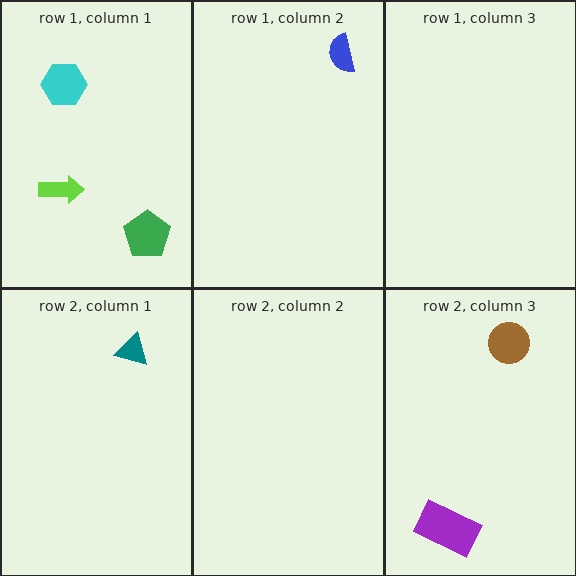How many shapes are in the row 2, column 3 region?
2.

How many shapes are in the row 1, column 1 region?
3.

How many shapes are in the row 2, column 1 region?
1.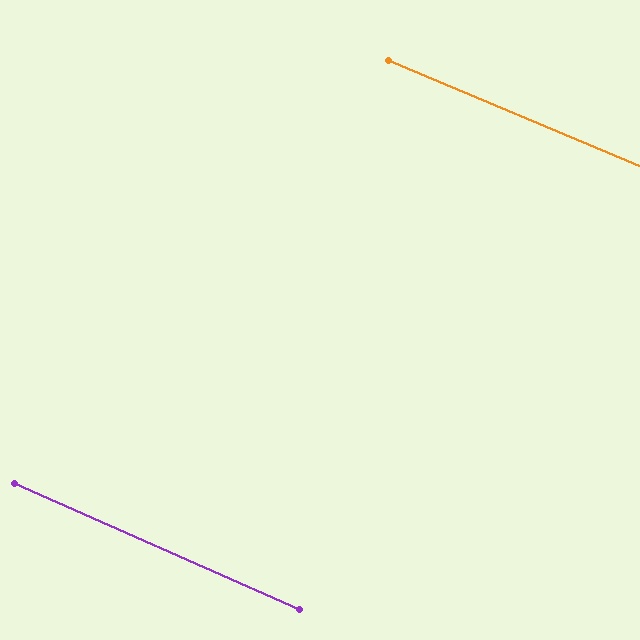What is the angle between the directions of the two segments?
Approximately 1 degree.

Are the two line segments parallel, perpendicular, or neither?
Parallel — their directions differ by only 1.0°.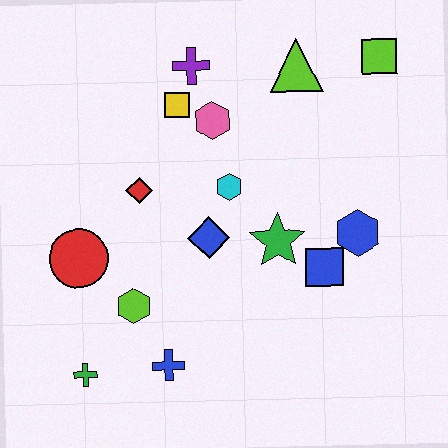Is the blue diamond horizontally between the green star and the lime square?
No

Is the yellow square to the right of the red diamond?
Yes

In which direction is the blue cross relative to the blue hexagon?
The blue cross is to the left of the blue hexagon.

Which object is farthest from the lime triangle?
The green cross is farthest from the lime triangle.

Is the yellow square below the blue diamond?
No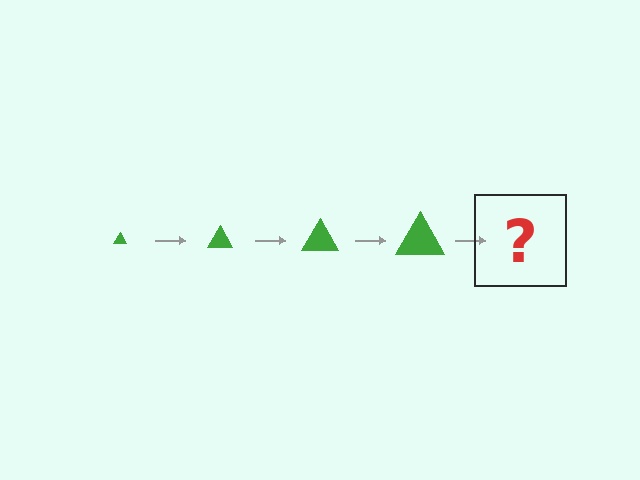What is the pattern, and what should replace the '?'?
The pattern is that the triangle gets progressively larger each step. The '?' should be a green triangle, larger than the previous one.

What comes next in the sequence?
The next element should be a green triangle, larger than the previous one.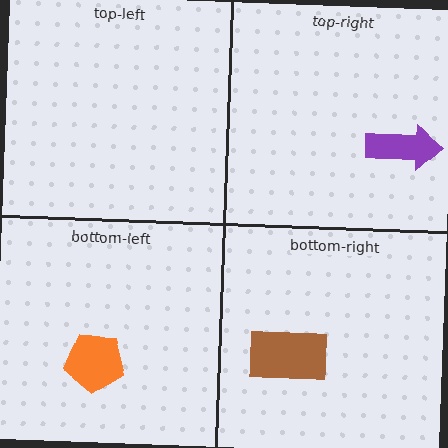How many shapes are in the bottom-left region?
1.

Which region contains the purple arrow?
The top-right region.